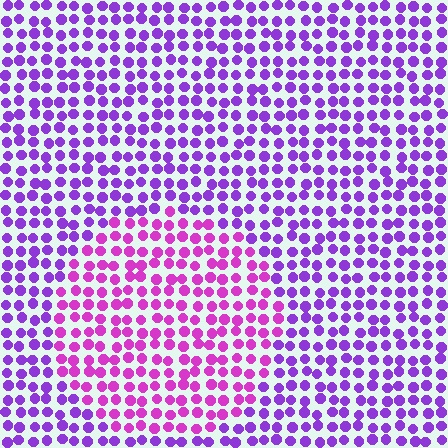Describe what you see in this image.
The image is filled with small purple elements in a uniform arrangement. A circle-shaped region is visible where the elements are tinted to a slightly different hue, forming a subtle color boundary.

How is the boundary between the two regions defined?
The boundary is defined purely by a slight shift in hue (about 32 degrees). Spacing, size, and orientation are identical on both sides.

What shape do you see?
I see a circle.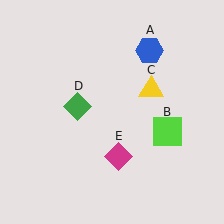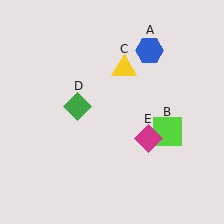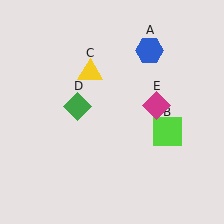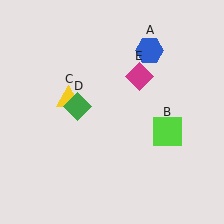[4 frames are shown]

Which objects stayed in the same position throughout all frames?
Blue hexagon (object A) and lime square (object B) and green diamond (object D) remained stationary.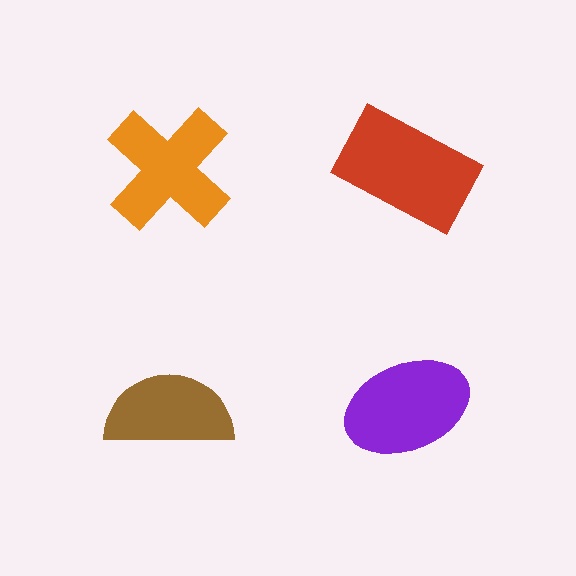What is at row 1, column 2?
A red rectangle.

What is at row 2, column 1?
A brown semicircle.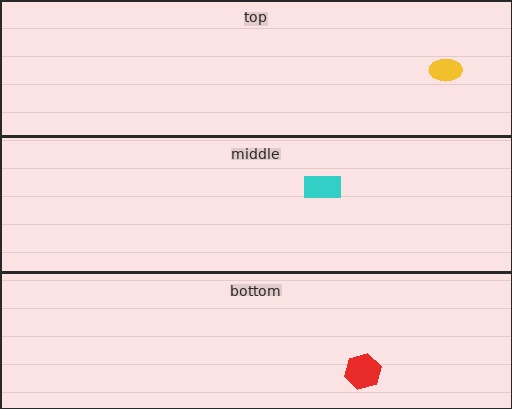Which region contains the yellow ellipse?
The top region.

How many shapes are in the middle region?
1.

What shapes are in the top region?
The yellow ellipse.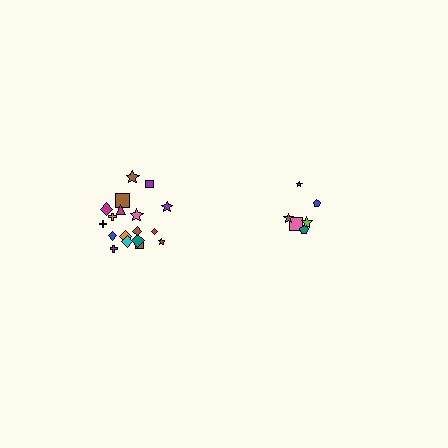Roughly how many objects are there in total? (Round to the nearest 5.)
Roughly 25 objects in total.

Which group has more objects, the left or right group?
The left group.